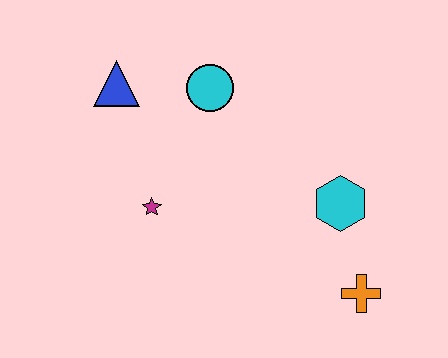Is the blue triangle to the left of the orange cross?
Yes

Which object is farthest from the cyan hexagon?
The blue triangle is farthest from the cyan hexagon.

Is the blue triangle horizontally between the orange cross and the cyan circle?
No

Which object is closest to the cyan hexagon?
The orange cross is closest to the cyan hexagon.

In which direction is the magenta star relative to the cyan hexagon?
The magenta star is to the left of the cyan hexagon.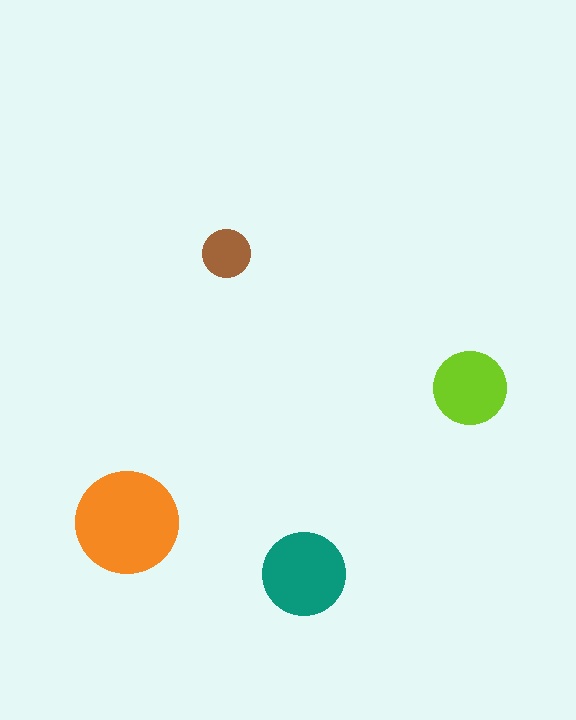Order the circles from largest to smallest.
the orange one, the teal one, the lime one, the brown one.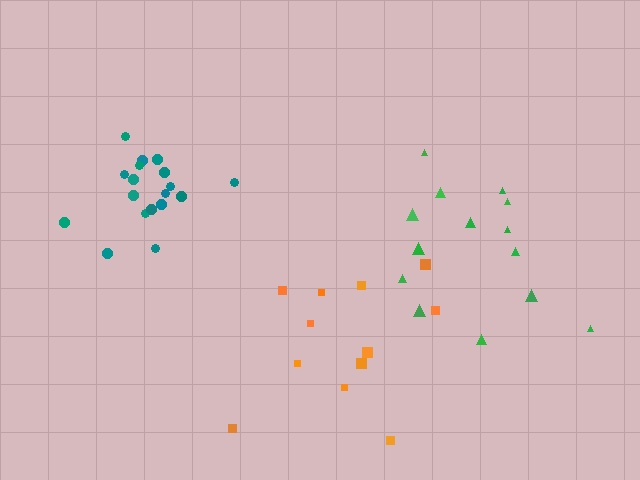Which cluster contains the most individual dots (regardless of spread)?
Teal (19).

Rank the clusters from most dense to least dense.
teal, green, orange.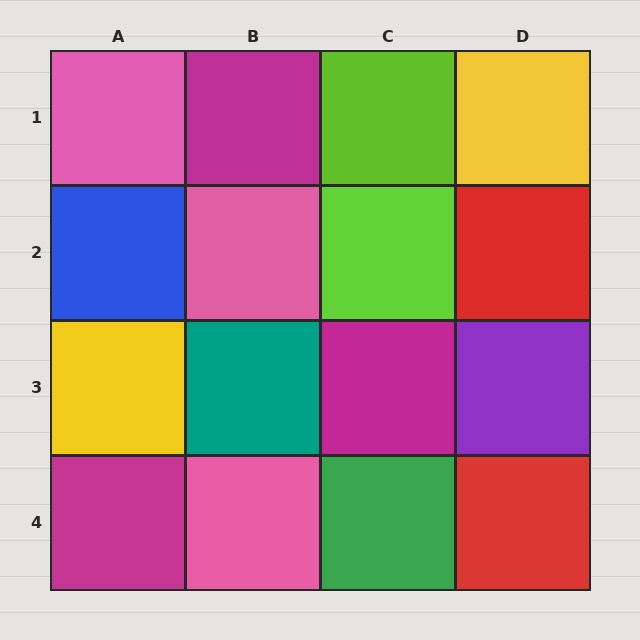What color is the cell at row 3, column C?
Magenta.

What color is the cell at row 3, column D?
Purple.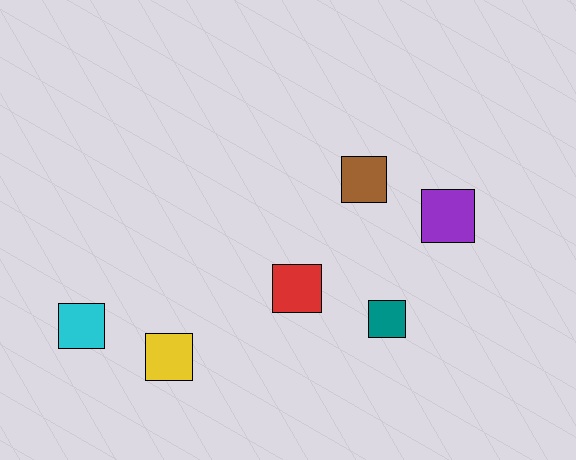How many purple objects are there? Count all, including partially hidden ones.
There is 1 purple object.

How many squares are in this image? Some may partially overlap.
There are 6 squares.